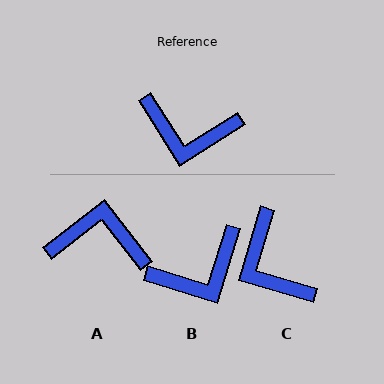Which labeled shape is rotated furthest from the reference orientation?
A, about 174 degrees away.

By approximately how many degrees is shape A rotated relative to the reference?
Approximately 174 degrees clockwise.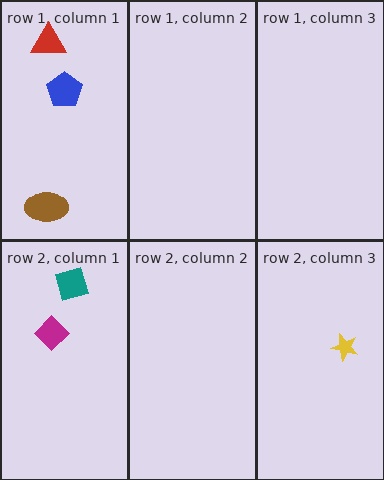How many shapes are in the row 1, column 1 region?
3.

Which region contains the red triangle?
The row 1, column 1 region.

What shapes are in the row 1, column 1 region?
The brown ellipse, the red triangle, the blue pentagon.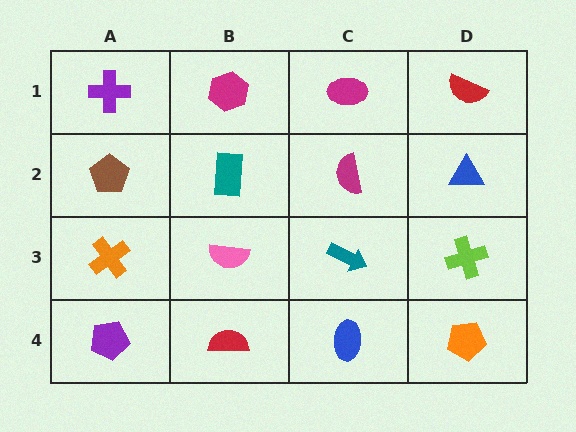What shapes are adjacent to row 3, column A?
A brown pentagon (row 2, column A), a purple pentagon (row 4, column A), a pink semicircle (row 3, column B).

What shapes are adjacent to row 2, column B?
A magenta hexagon (row 1, column B), a pink semicircle (row 3, column B), a brown pentagon (row 2, column A), a magenta semicircle (row 2, column C).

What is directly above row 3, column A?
A brown pentagon.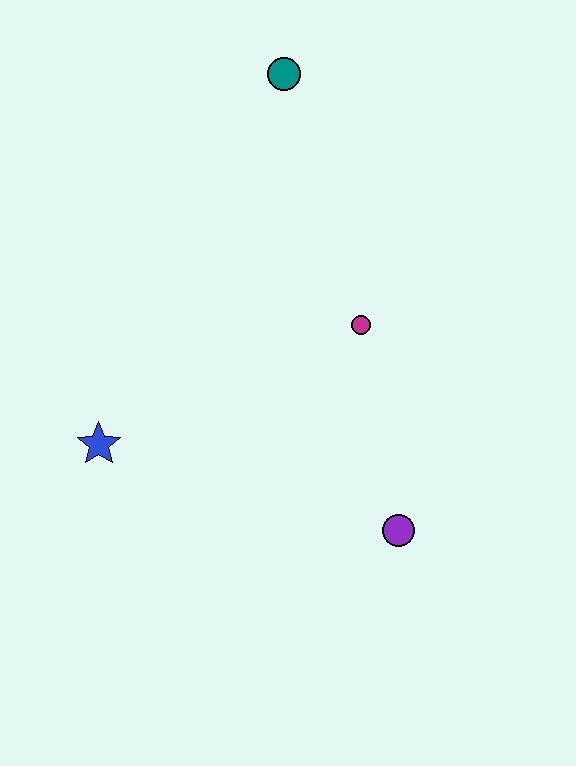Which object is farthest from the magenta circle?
The blue star is farthest from the magenta circle.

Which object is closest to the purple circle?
The magenta circle is closest to the purple circle.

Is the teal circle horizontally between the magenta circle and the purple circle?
No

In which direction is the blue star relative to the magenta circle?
The blue star is to the left of the magenta circle.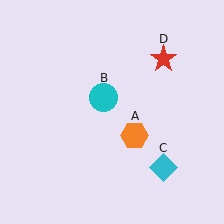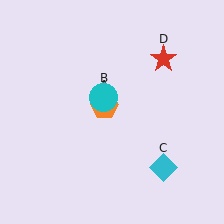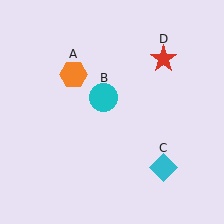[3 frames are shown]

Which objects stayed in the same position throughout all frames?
Cyan circle (object B) and cyan diamond (object C) and red star (object D) remained stationary.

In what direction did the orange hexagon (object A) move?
The orange hexagon (object A) moved up and to the left.